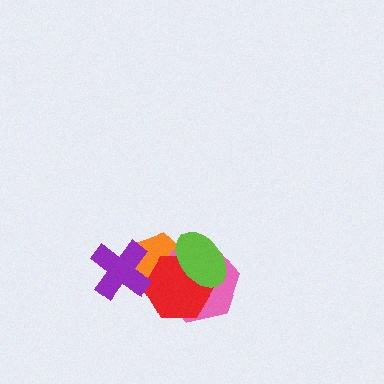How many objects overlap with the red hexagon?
4 objects overlap with the red hexagon.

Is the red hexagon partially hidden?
Yes, it is partially covered by another shape.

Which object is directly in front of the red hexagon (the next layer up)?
The lime ellipse is directly in front of the red hexagon.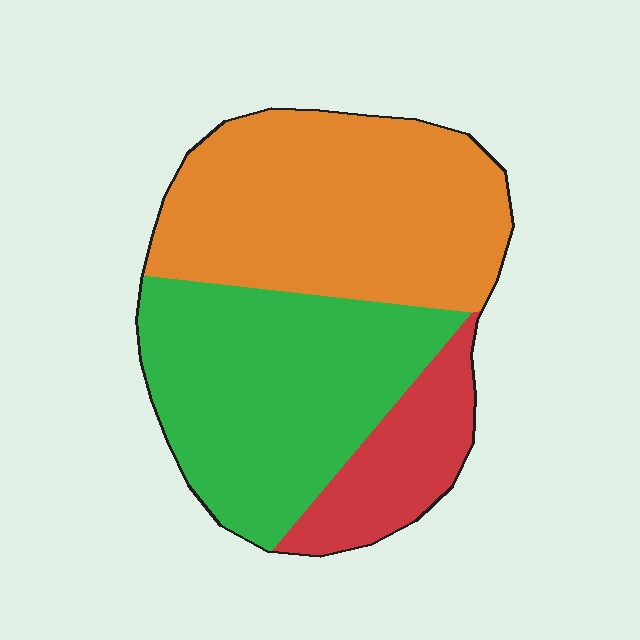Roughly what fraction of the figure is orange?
Orange covers around 45% of the figure.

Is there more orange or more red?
Orange.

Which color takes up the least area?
Red, at roughly 15%.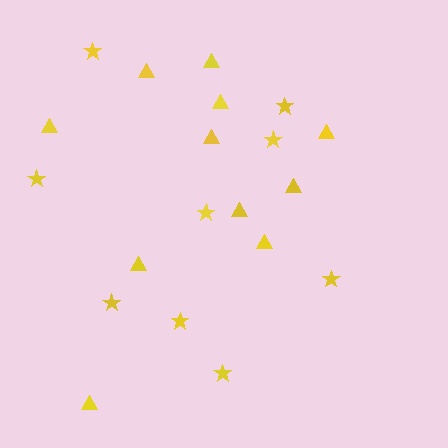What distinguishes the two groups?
There are 2 groups: one group of stars (9) and one group of triangles (11).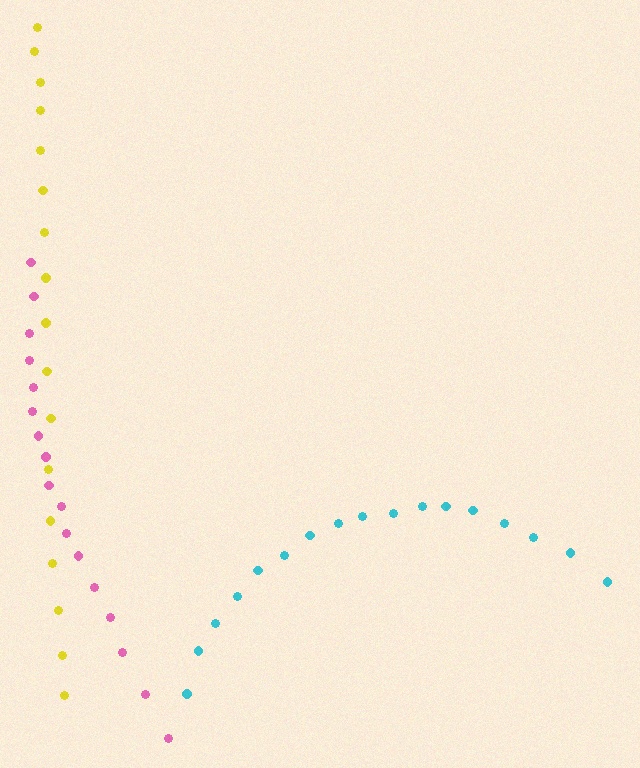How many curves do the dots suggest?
There are 3 distinct paths.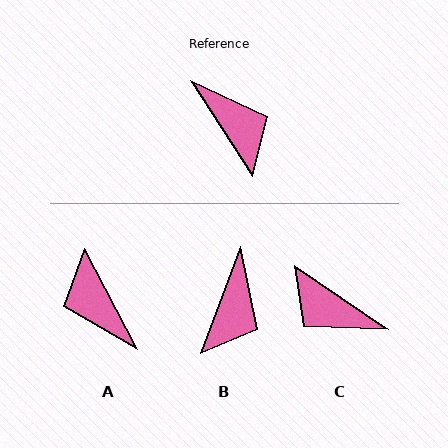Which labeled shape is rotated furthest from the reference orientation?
A, about 175 degrees away.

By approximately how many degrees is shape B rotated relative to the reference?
Approximately 53 degrees clockwise.